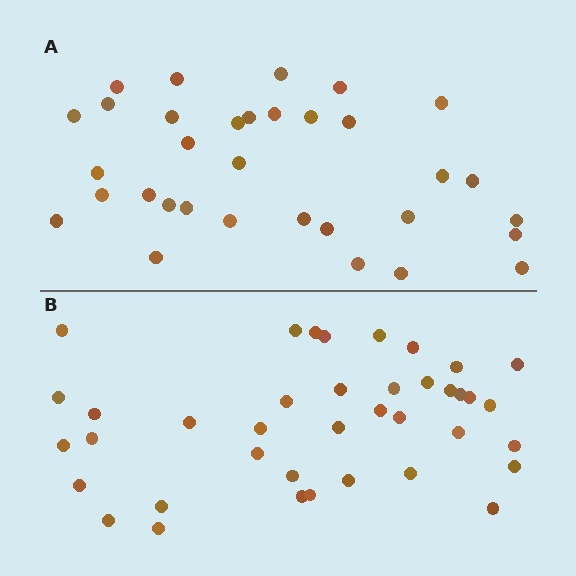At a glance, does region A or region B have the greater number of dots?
Region B (the bottom region) has more dots.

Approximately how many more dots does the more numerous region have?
Region B has about 6 more dots than region A.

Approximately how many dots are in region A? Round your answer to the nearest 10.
About 30 dots. (The exact count is 33, which rounds to 30.)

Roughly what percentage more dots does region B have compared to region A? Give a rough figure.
About 20% more.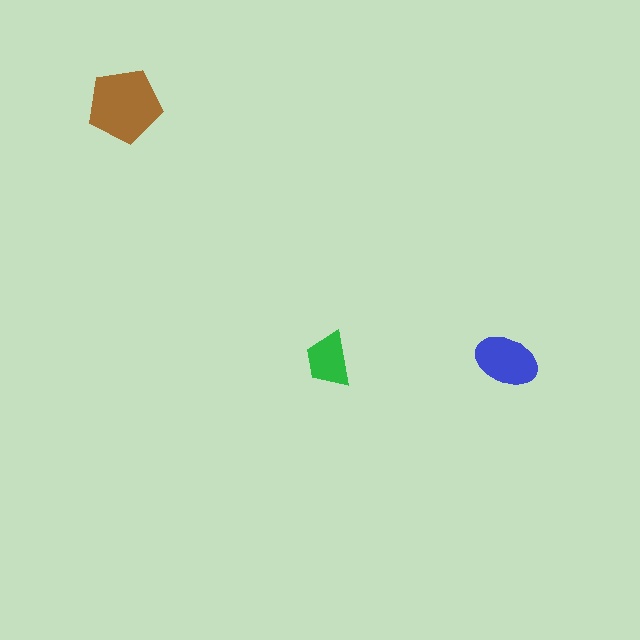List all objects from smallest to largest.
The green trapezoid, the blue ellipse, the brown pentagon.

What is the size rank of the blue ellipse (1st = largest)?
2nd.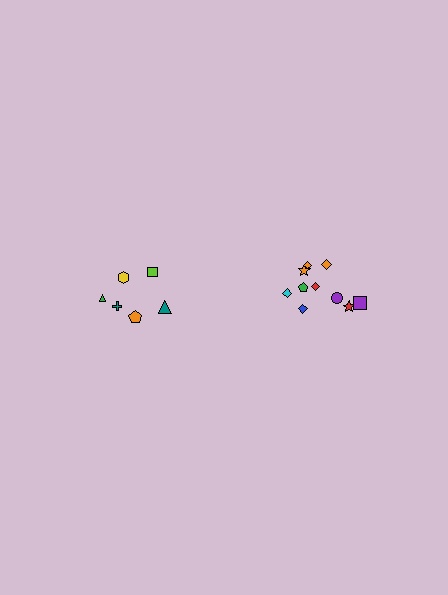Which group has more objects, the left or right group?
The right group.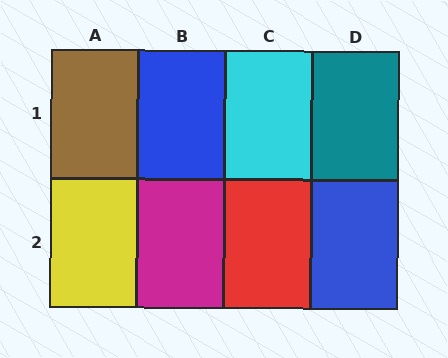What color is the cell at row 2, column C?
Red.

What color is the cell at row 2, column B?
Magenta.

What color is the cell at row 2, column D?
Blue.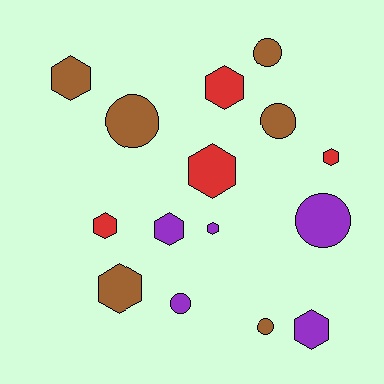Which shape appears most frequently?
Hexagon, with 9 objects.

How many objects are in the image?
There are 15 objects.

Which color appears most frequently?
Brown, with 6 objects.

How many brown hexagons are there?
There are 2 brown hexagons.